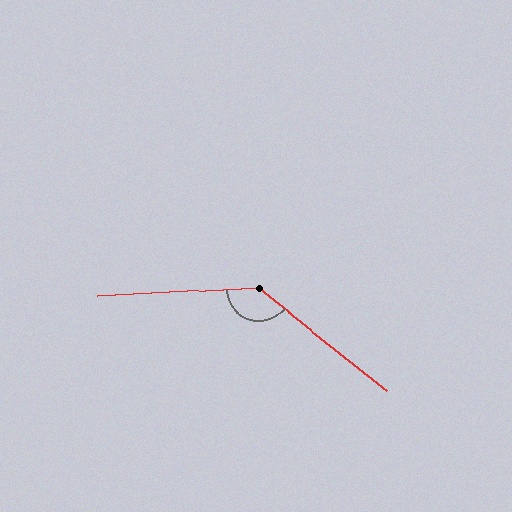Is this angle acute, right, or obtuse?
It is obtuse.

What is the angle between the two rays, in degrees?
Approximately 138 degrees.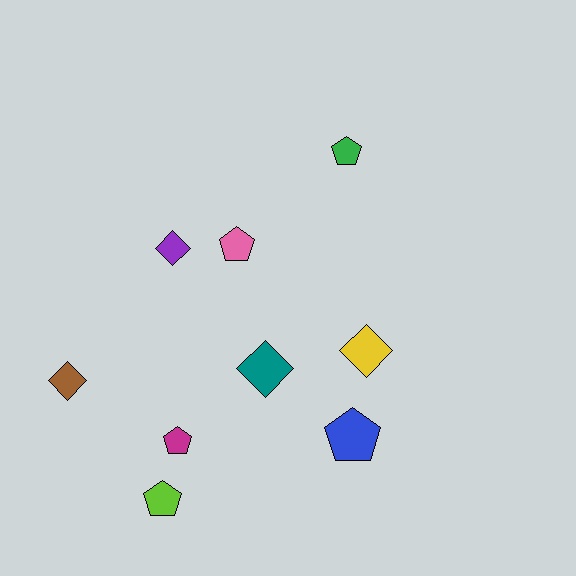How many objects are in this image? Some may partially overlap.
There are 9 objects.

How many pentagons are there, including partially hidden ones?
There are 5 pentagons.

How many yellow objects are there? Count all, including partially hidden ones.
There is 1 yellow object.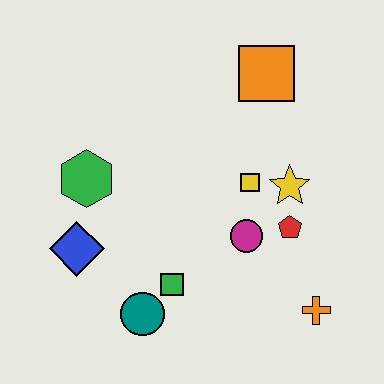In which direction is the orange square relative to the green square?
The orange square is above the green square.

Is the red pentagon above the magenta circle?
Yes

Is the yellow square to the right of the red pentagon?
No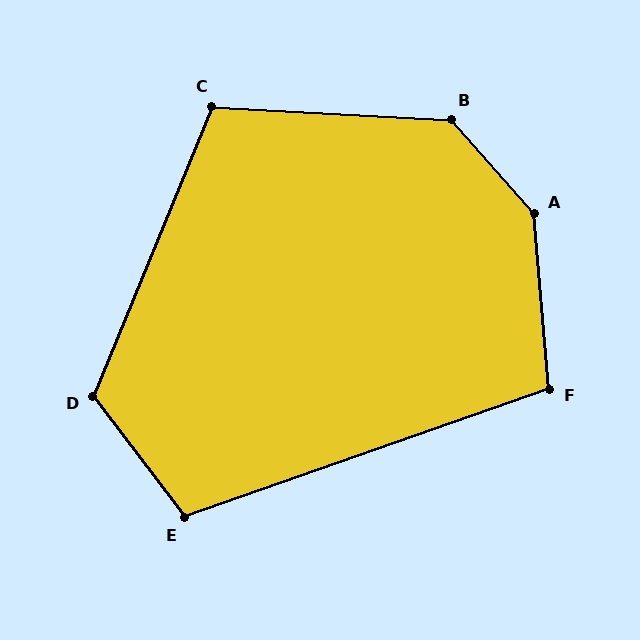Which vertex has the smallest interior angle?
F, at approximately 105 degrees.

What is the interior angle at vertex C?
Approximately 109 degrees (obtuse).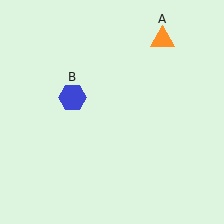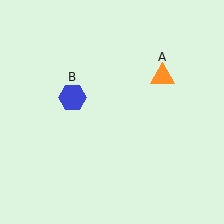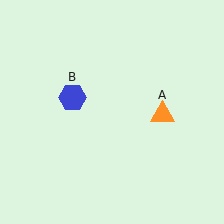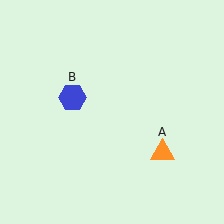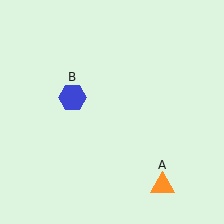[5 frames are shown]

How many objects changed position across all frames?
1 object changed position: orange triangle (object A).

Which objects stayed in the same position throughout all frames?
Blue hexagon (object B) remained stationary.